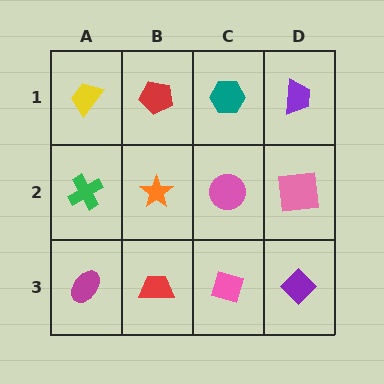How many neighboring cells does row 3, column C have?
3.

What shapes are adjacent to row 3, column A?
A green cross (row 2, column A), a red trapezoid (row 3, column B).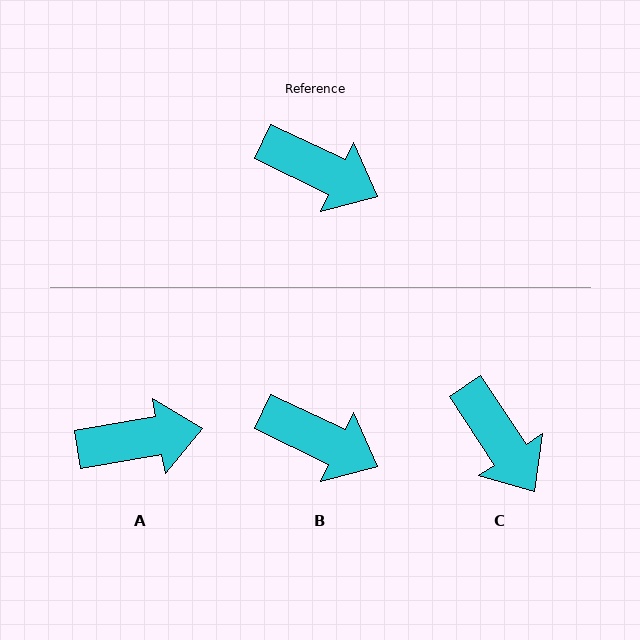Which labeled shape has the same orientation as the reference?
B.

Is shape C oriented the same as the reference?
No, it is off by about 31 degrees.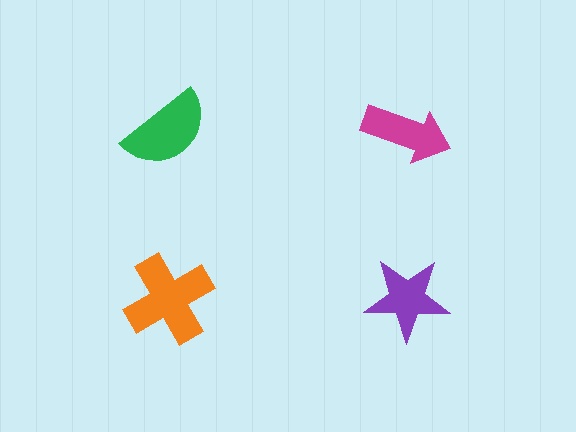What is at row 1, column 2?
A magenta arrow.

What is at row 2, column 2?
A purple star.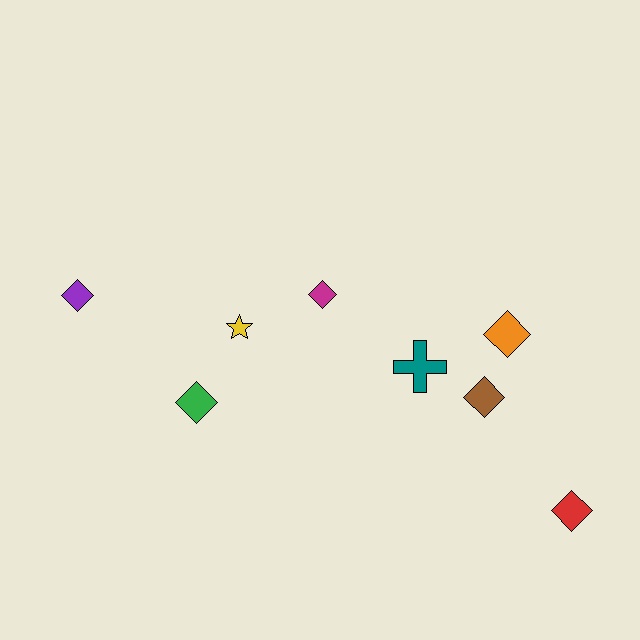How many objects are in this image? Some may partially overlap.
There are 8 objects.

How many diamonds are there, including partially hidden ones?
There are 6 diamonds.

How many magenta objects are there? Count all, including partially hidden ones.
There is 1 magenta object.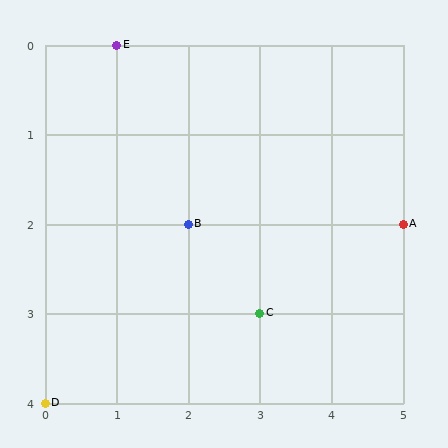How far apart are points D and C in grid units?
Points D and C are 3 columns and 1 row apart (about 3.2 grid units diagonally).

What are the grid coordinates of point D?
Point D is at grid coordinates (0, 4).